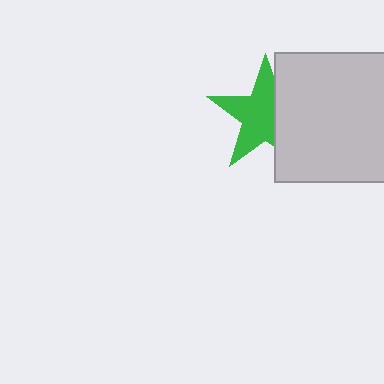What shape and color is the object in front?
The object in front is a light gray square.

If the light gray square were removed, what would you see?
You would see the complete green star.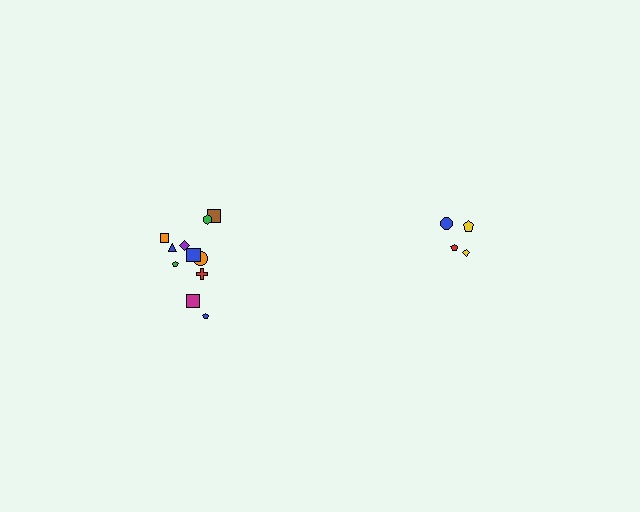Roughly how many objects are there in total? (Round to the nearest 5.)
Roughly 15 objects in total.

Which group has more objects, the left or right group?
The left group.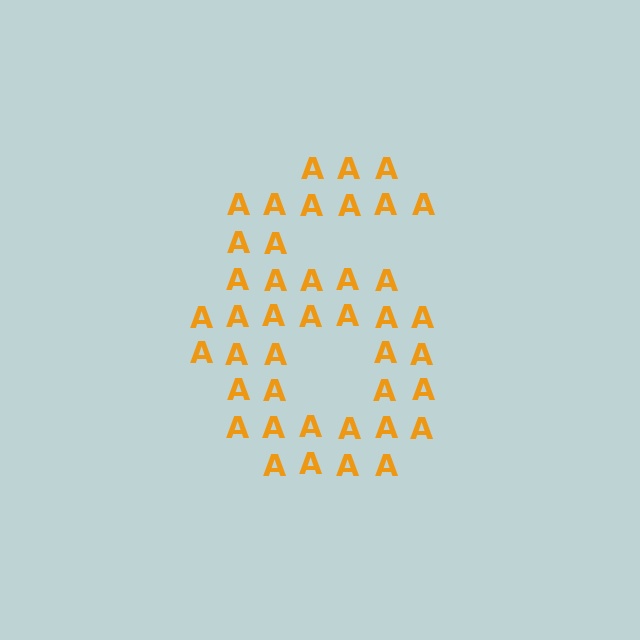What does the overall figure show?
The overall figure shows the digit 6.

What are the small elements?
The small elements are letter A's.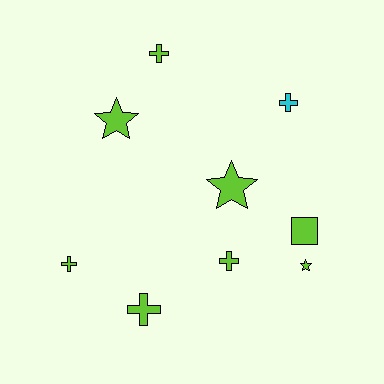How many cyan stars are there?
There are no cyan stars.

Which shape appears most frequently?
Cross, with 5 objects.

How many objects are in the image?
There are 9 objects.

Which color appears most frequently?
Lime, with 8 objects.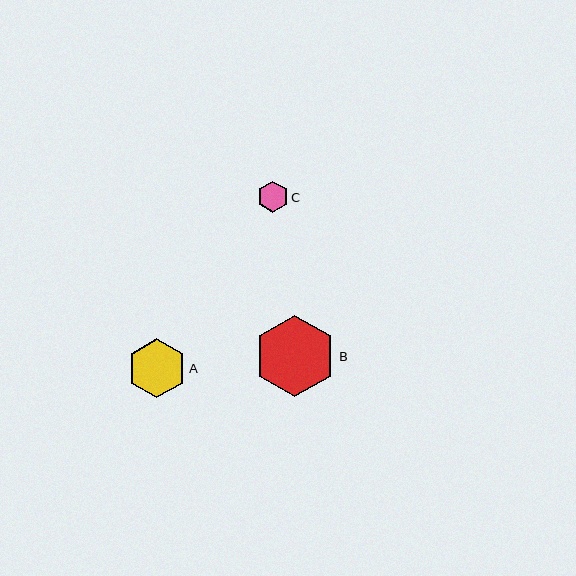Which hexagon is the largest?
Hexagon B is the largest with a size of approximately 82 pixels.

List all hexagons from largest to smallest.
From largest to smallest: B, A, C.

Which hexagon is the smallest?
Hexagon C is the smallest with a size of approximately 31 pixels.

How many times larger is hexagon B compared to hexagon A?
Hexagon B is approximately 1.4 times the size of hexagon A.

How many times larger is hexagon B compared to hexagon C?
Hexagon B is approximately 2.6 times the size of hexagon C.